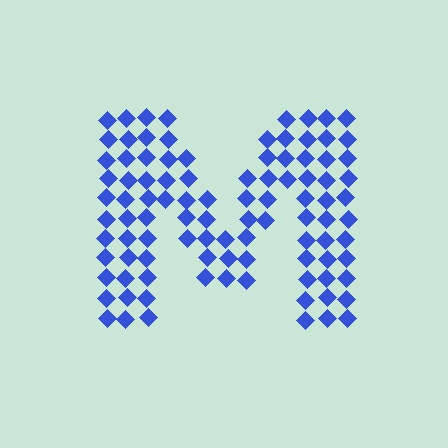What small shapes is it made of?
It is made of small diamonds.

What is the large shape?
The large shape is the letter M.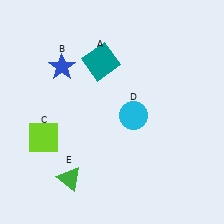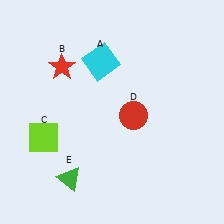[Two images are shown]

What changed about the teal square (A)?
In Image 1, A is teal. In Image 2, it changed to cyan.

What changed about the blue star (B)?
In Image 1, B is blue. In Image 2, it changed to red.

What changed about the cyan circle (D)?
In Image 1, D is cyan. In Image 2, it changed to red.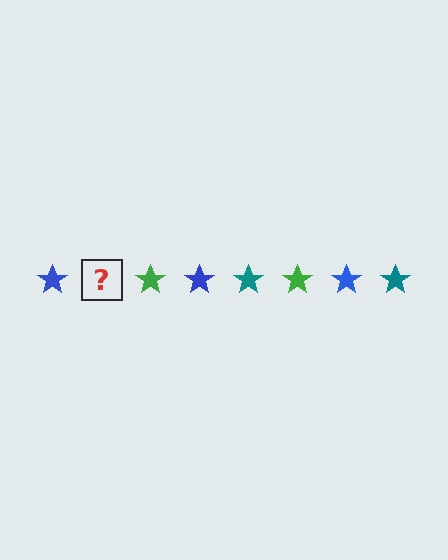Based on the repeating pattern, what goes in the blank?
The blank should be a teal star.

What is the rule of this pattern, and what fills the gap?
The rule is that the pattern cycles through blue, teal, green stars. The gap should be filled with a teal star.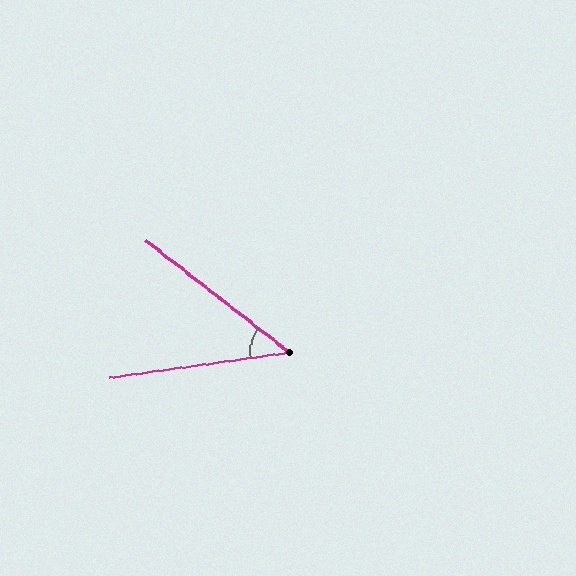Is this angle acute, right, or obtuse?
It is acute.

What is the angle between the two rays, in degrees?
Approximately 46 degrees.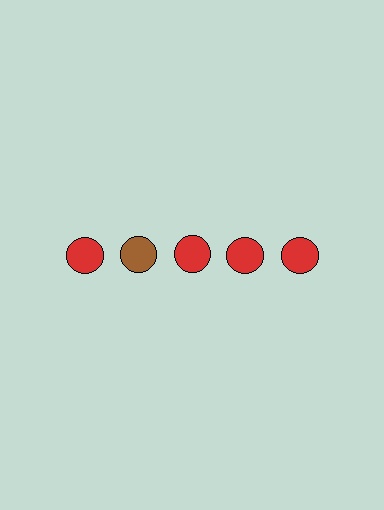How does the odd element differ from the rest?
It has a different color: brown instead of red.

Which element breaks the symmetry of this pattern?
The brown circle in the top row, second from left column breaks the symmetry. All other shapes are red circles.